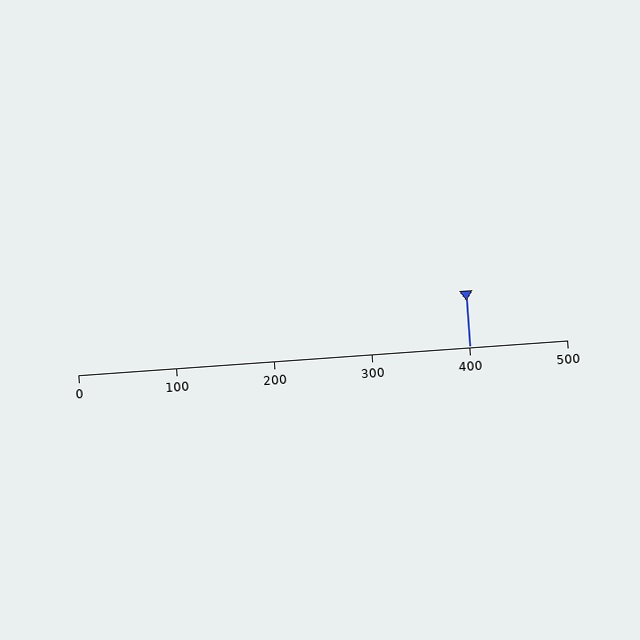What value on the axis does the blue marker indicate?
The marker indicates approximately 400.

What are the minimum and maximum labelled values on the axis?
The axis runs from 0 to 500.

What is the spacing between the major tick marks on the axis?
The major ticks are spaced 100 apart.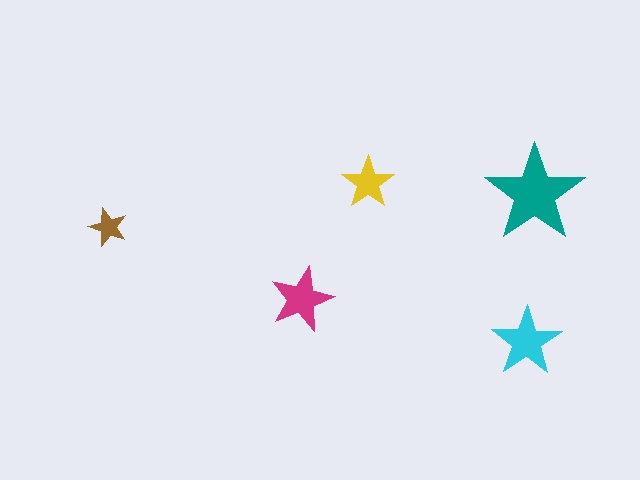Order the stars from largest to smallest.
the teal one, the cyan one, the magenta one, the yellow one, the brown one.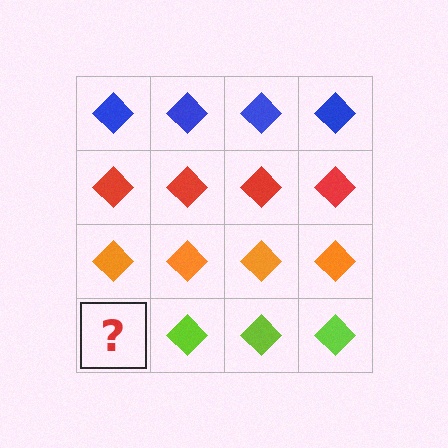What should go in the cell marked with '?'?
The missing cell should contain a lime diamond.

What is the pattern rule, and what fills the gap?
The rule is that each row has a consistent color. The gap should be filled with a lime diamond.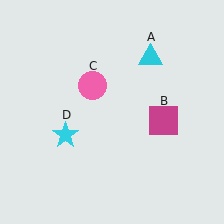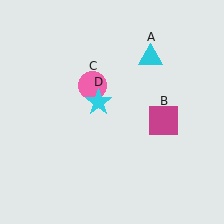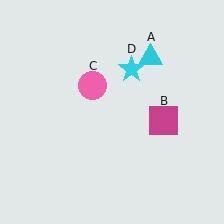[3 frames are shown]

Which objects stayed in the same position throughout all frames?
Cyan triangle (object A) and magenta square (object B) and pink circle (object C) remained stationary.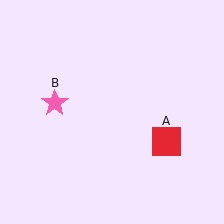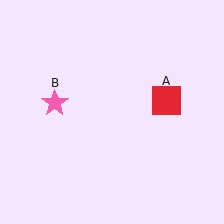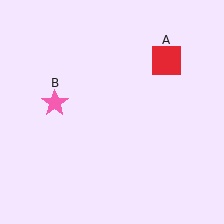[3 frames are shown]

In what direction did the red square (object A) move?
The red square (object A) moved up.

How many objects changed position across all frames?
1 object changed position: red square (object A).